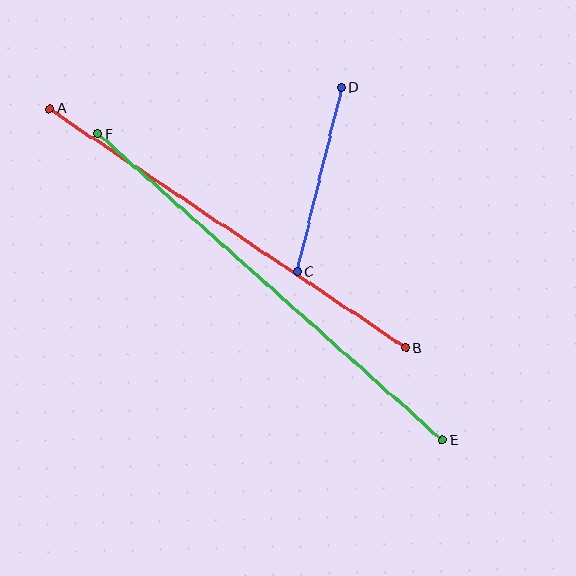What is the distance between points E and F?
The distance is approximately 461 pixels.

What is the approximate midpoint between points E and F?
The midpoint is at approximately (270, 287) pixels.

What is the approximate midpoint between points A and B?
The midpoint is at approximately (228, 229) pixels.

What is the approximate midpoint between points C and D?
The midpoint is at approximately (319, 179) pixels.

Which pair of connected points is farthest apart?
Points E and F are farthest apart.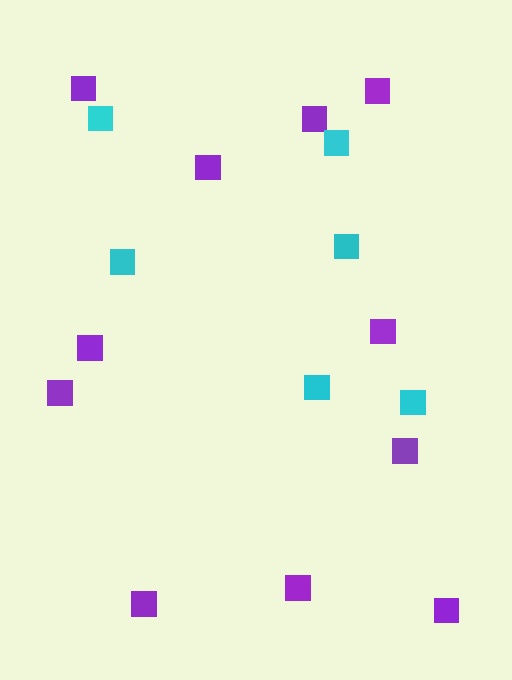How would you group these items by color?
There are 2 groups: one group of purple squares (11) and one group of cyan squares (6).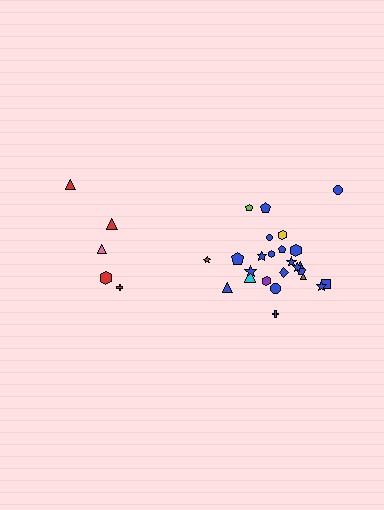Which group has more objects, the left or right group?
The right group.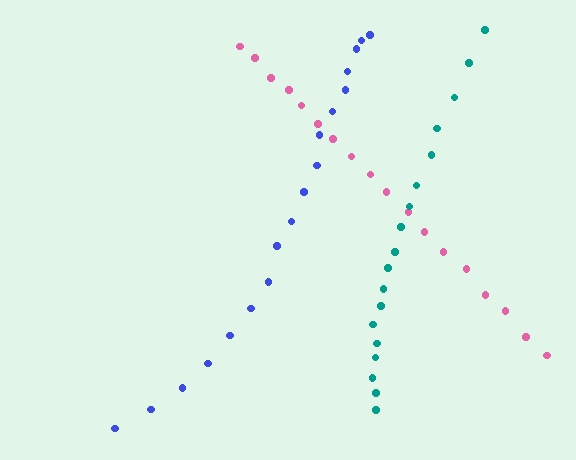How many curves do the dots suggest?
There are 3 distinct paths.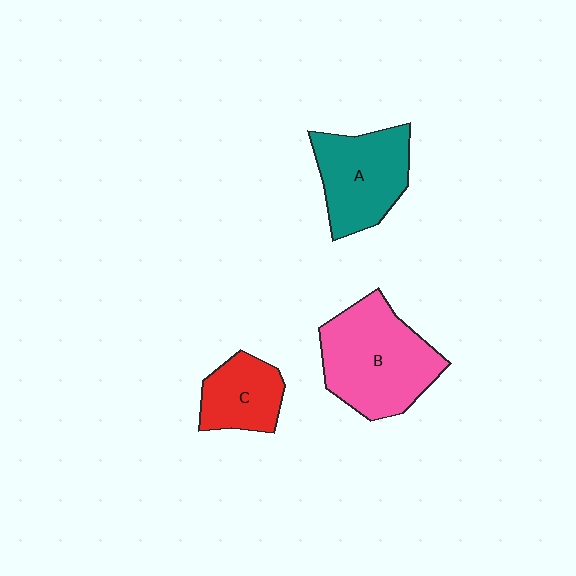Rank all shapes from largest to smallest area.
From largest to smallest: B (pink), A (teal), C (red).